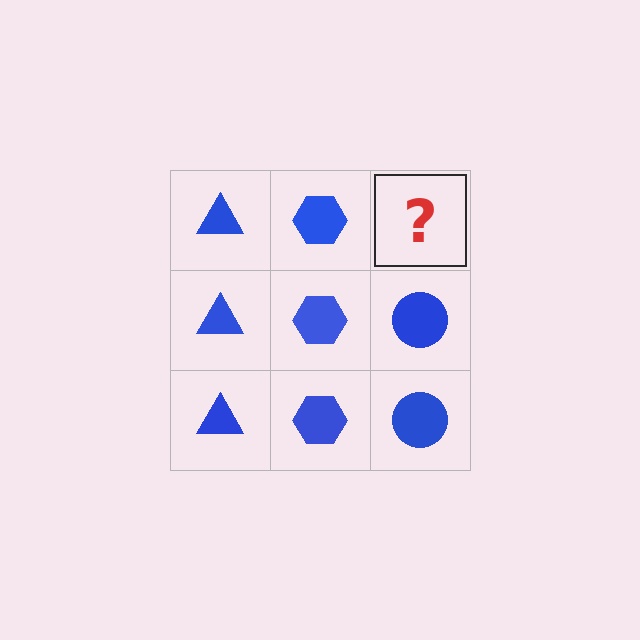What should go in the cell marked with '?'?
The missing cell should contain a blue circle.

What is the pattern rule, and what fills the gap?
The rule is that each column has a consistent shape. The gap should be filled with a blue circle.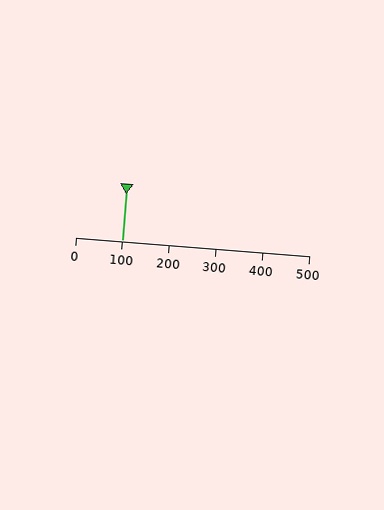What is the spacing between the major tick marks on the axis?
The major ticks are spaced 100 apart.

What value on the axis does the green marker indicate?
The marker indicates approximately 100.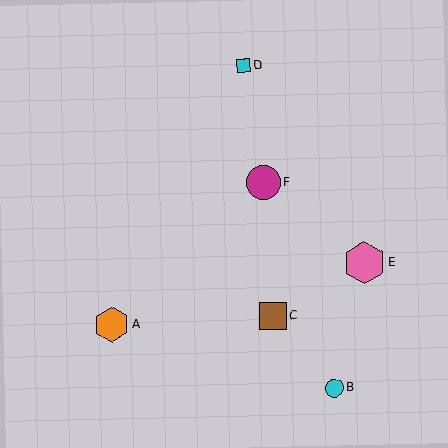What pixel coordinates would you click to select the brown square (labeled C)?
Click at (273, 316) to select the brown square C.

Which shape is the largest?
The pink hexagon (labeled E) is the largest.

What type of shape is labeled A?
Shape A is an orange hexagon.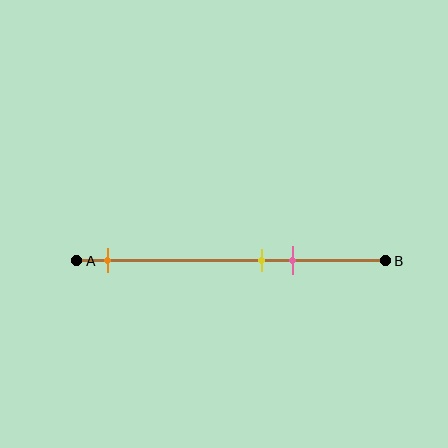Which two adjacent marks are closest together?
The yellow and pink marks are the closest adjacent pair.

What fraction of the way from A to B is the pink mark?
The pink mark is approximately 70% (0.7) of the way from A to B.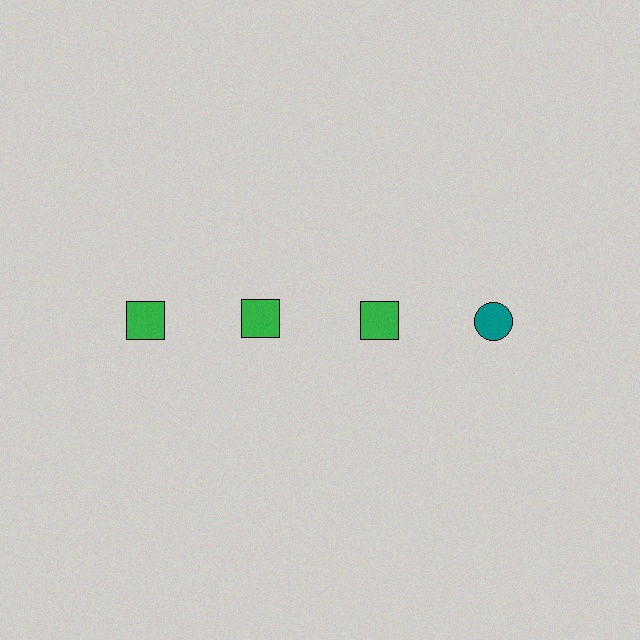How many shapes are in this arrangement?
There are 4 shapes arranged in a grid pattern.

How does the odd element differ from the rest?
It differs in both color (teal instead of green) and shape (circle instead of square).